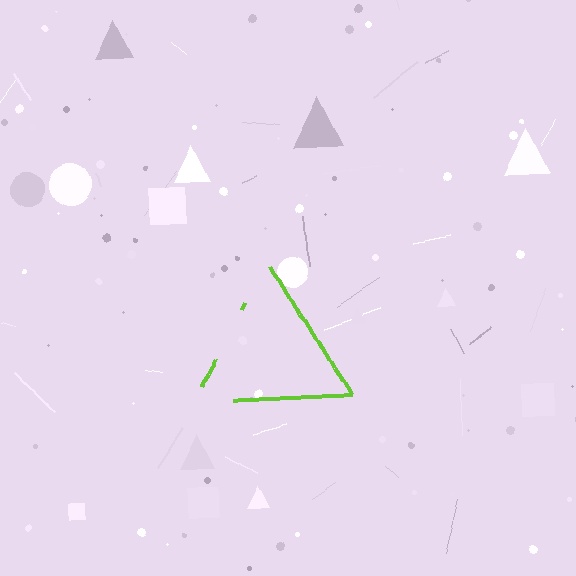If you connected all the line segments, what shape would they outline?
They would outline a triangle.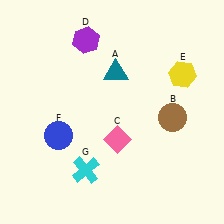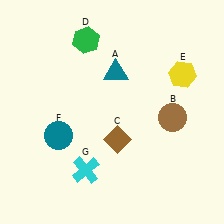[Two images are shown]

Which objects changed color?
C changed from pink to brown. D changed from purple to green. F changed from blue to teal.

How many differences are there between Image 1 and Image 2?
There are 3 differences between the two images.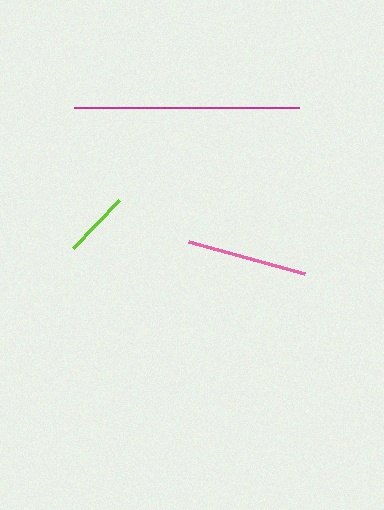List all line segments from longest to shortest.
From longest to shortest: magenta, pink, lime.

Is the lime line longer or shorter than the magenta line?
The magenta line is longer than the lime line.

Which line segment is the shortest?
The lime line is the shortest at approximately 67 pixels.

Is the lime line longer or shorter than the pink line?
The pink line is longer than the lime line.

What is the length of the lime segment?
The lime segment is approximately 67 pixels long.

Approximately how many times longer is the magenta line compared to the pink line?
The magenta line is approximately 1.9 times the length of the pink line.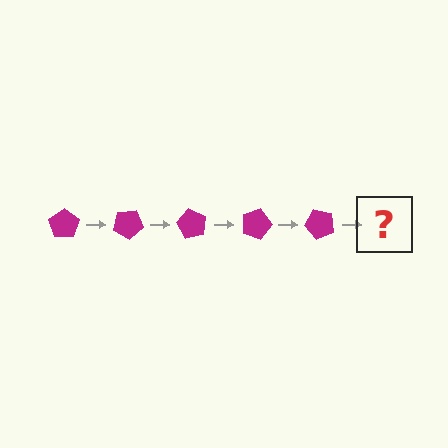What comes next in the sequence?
The next element should be a magenta pentagon rotated 150 degrees.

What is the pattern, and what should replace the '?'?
The pattern is that the pentagon rotates 30 degrees each step. The '?' should be a magenta pentagon rotated 150 degrees.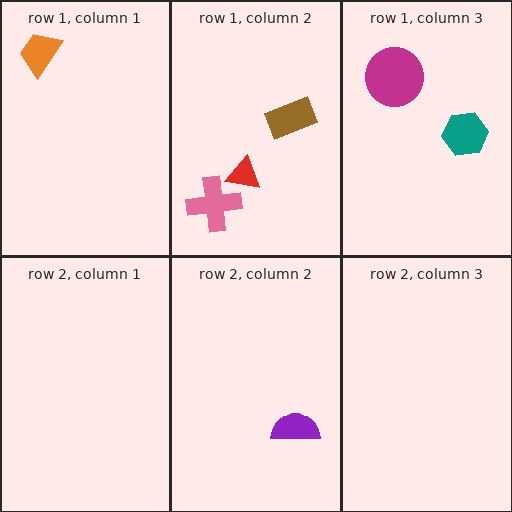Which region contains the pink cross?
The row 1, column 2 region.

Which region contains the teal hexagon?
The row 1, column 3 region.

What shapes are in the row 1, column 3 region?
The teal hexagon, the magenta circle.